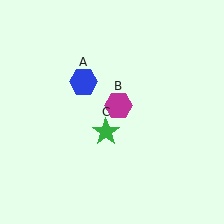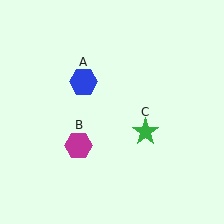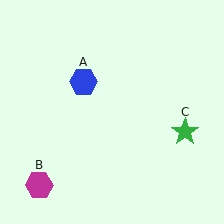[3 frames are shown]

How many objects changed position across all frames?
2 objects changed position: magenta hexagon (object B), green star (object C).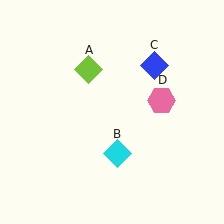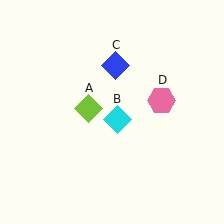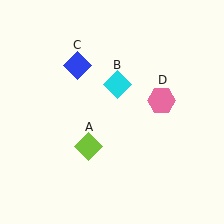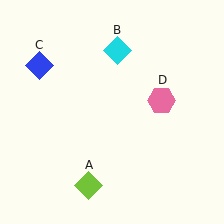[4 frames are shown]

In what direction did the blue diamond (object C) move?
The blue diamond (object C) moved left.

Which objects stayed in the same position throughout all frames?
Pink hexagon (object D) remained stationary.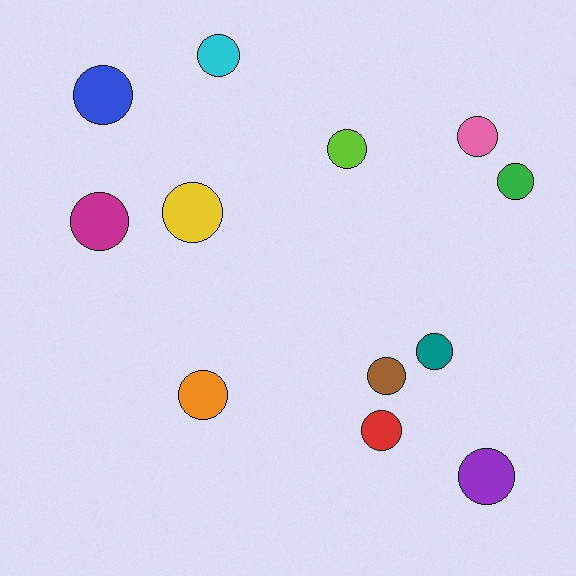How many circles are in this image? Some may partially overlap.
There are 12 circles.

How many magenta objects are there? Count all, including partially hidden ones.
There is 1 magenta object.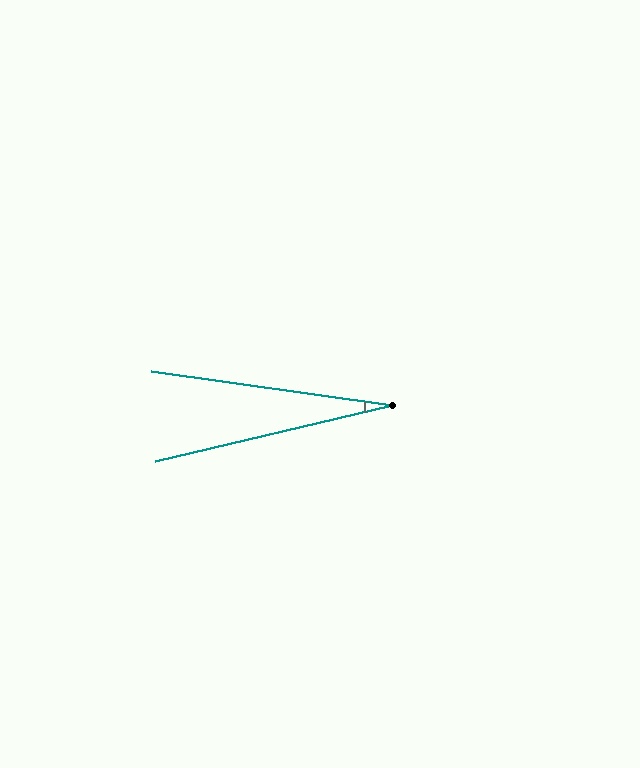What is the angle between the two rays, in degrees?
Approximately 21 degrees.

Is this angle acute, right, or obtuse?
It is acute.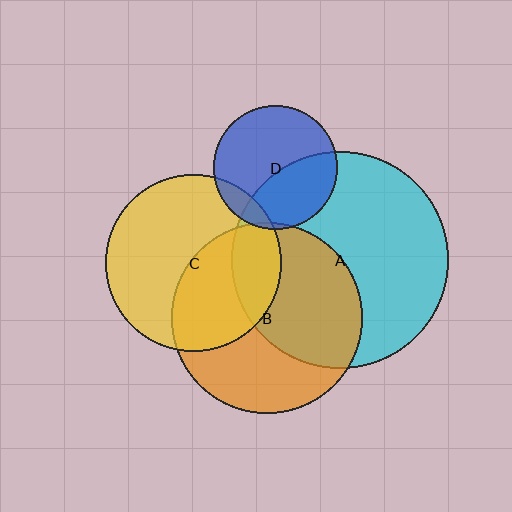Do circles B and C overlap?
Yes.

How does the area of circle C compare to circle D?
Approximately 2.0 times.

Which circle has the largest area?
Circle A (cyan).